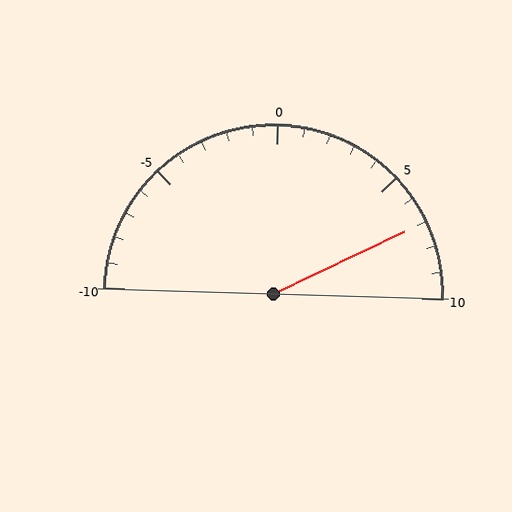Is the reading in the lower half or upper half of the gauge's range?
The reading is in the upper half of the range (-10 to 10).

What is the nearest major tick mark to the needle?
The nearest major tick mark is 5.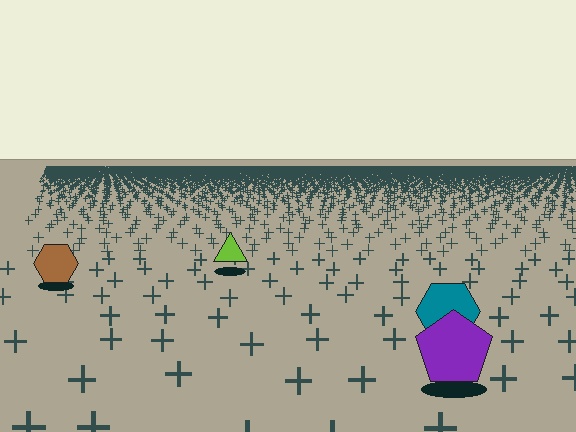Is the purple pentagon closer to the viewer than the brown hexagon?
Yes. The purple pentagon is closer — you can tell from the texture gradient: the ground texture is coarser near it.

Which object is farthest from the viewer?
The lime triangle is farthest from the viewer. It appears smaller and the ground texture around it is denser.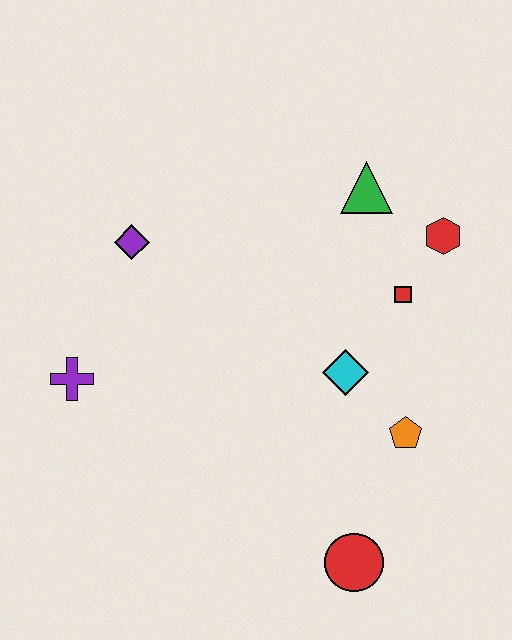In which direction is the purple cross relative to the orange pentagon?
The purple cross is to the left of the orange pentagon.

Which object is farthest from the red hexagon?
The purple cross is farthest from the red hexagon.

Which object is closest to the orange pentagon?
The cyan diamond is closest to the orange pentagon.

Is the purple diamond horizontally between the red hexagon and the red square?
No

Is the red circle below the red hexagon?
Yes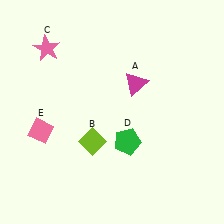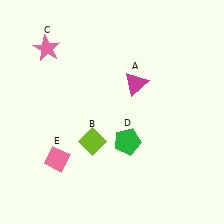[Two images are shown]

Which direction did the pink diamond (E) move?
The pink diamond (E) moved down.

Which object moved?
The pink diamond (E) moved down.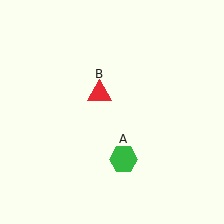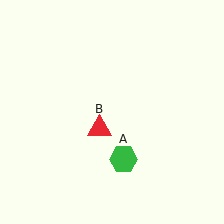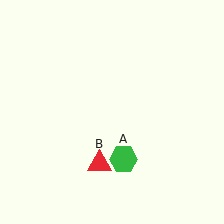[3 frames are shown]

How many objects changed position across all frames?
1 object changed position: red triangle (object B).